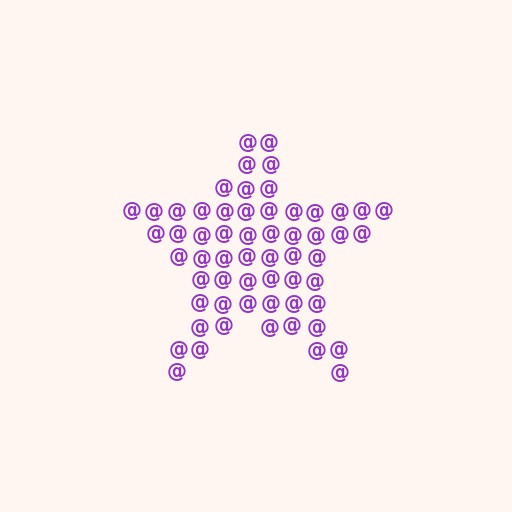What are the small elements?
The small elements are at signs.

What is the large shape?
The large shape is a star.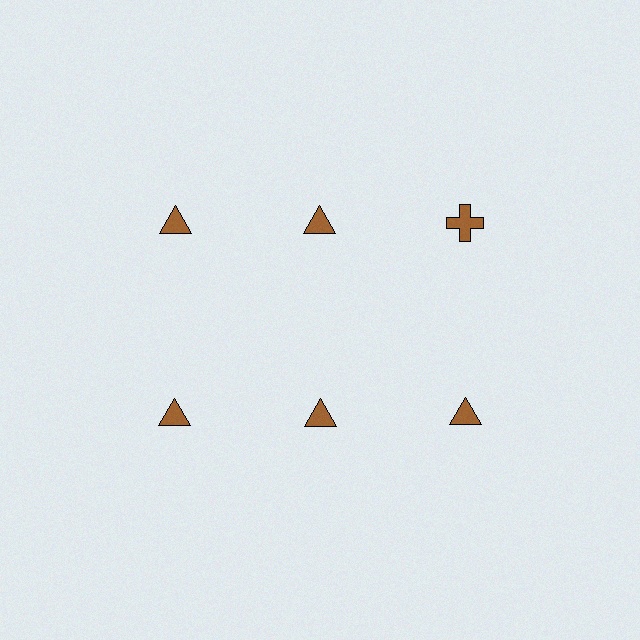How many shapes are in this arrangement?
There are 6 shapes arranged in a grid pattern.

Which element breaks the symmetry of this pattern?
The brown cross in the top row, center column breaks the symmetry. All other shapes are brown triangles.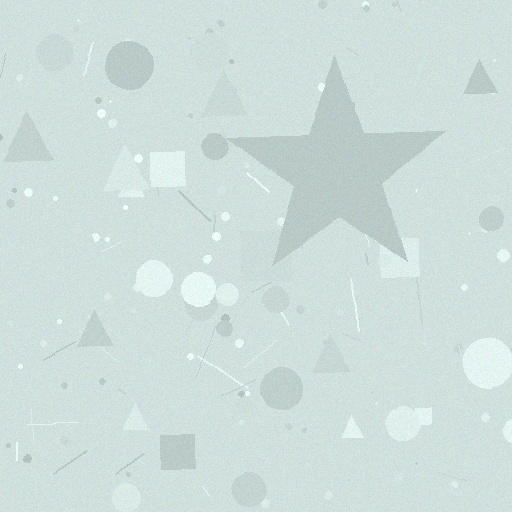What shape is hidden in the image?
A star is hidden in the image.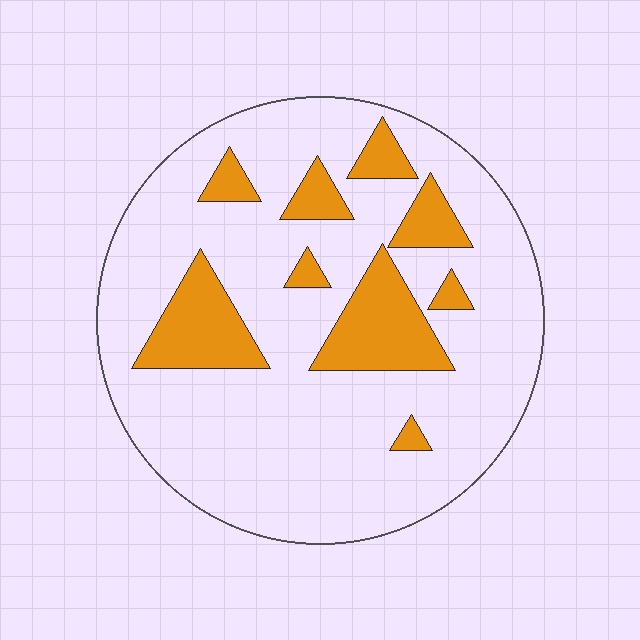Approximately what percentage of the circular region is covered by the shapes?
Approximately 20%.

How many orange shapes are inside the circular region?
9.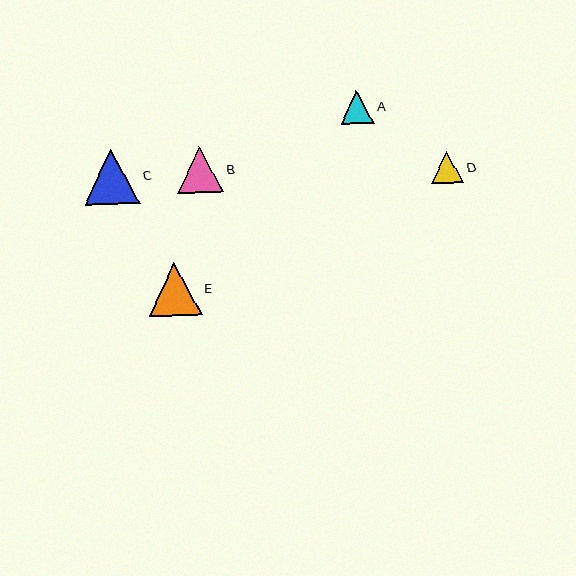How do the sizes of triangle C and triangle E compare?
Triangle C and triangle E are approximately the same size.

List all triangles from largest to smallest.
From largest to smallest: C, E, B, A, D.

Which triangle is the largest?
Triangle C is the largest with a size of approximately 56 pixels.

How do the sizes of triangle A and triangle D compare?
Triangle A and triangle D are approximately the same size.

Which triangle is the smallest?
Triangle D is the smallest with a size of approximately 32 pixels.